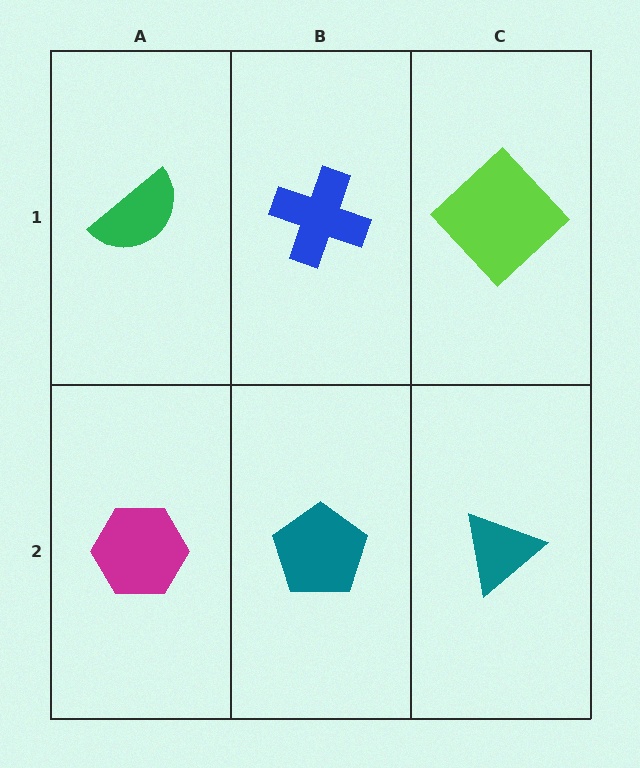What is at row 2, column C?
A teal triangle.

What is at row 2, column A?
A magenta hexagon.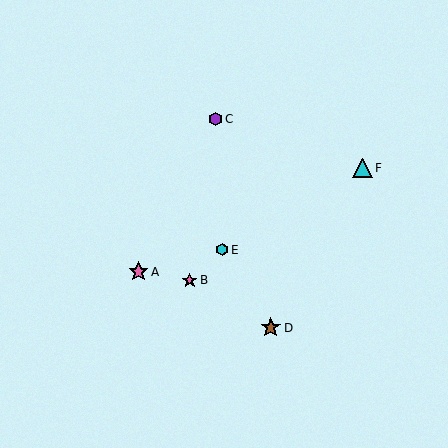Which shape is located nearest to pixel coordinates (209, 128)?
The purple hexagon (labeled C) at (216, 119) is nearest to that location.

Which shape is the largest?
The brown star (labeled D) is the largest.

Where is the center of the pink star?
The center of the pink star is at (139, 272).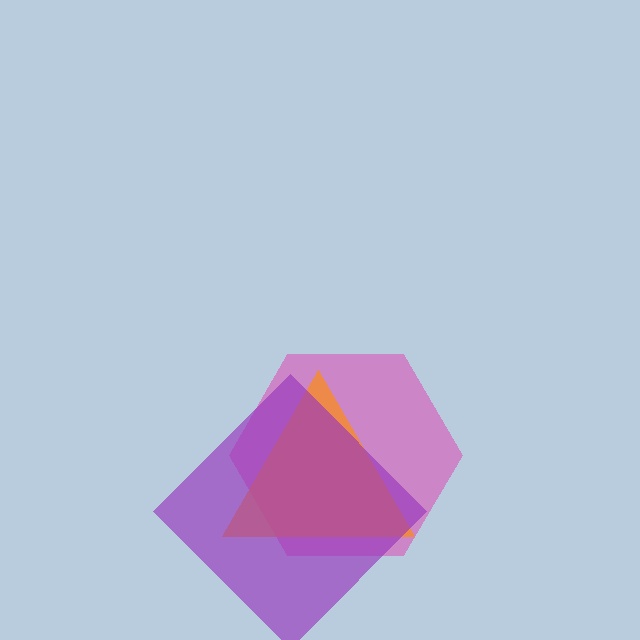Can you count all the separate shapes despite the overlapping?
Yes, there are 3 separate shapes.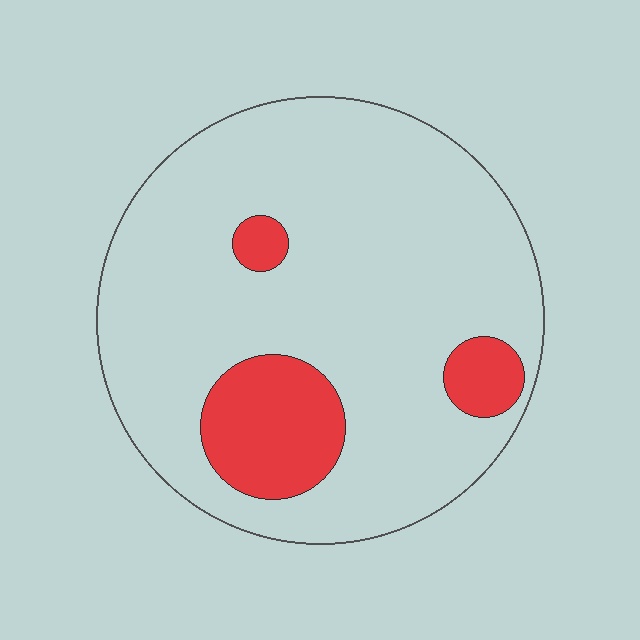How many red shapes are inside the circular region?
3.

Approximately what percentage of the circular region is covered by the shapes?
Approximately 15%.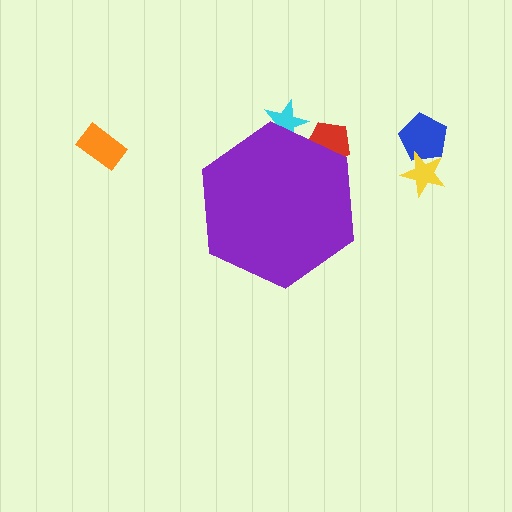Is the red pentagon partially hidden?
Yes, the red pentagon is partially hidden behind the purple hexagon.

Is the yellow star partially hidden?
No, the yellow star is fully visible.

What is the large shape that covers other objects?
A purple hexagon.